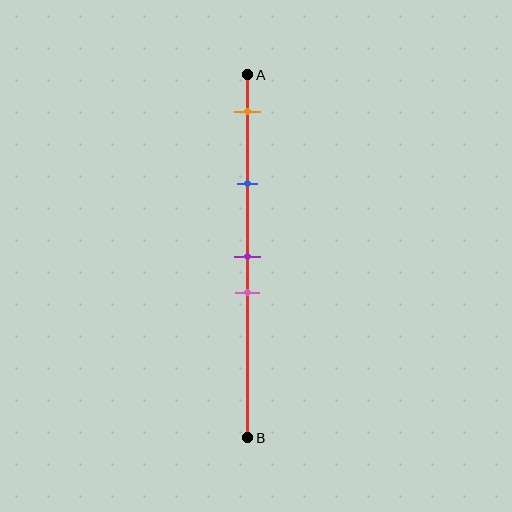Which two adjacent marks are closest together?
The purple and pink marks are the closest adjacent pair.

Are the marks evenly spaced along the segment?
No, the marks are not evenly spaced.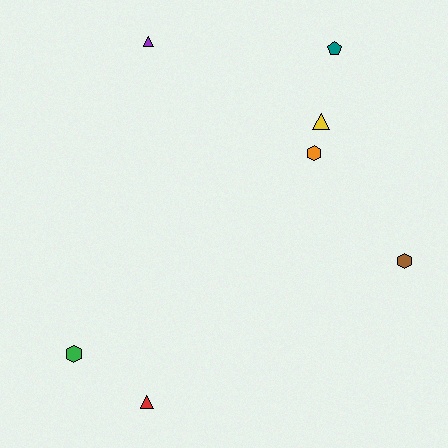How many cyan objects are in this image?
There are no cyan objects.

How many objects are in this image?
There are 7 objects.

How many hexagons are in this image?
There are 3 hexagons.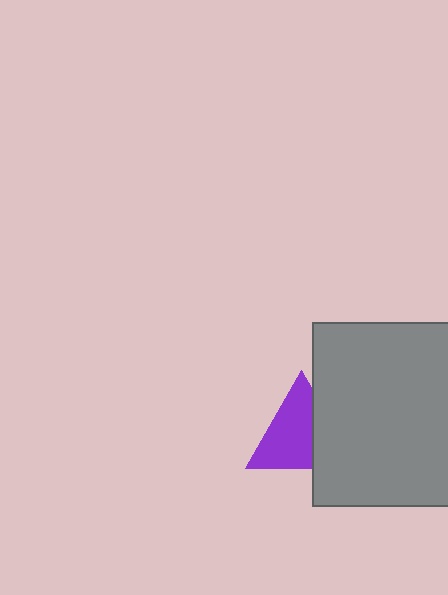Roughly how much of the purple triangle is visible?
Most of it is visible (roughly 65%).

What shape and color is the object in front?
The object in front is a gray rectangle.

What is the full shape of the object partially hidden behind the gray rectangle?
The partially hidden object is a purple triangle.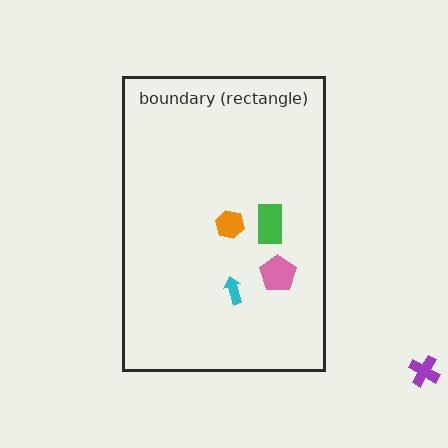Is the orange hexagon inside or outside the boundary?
Inside.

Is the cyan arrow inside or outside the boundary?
Inside.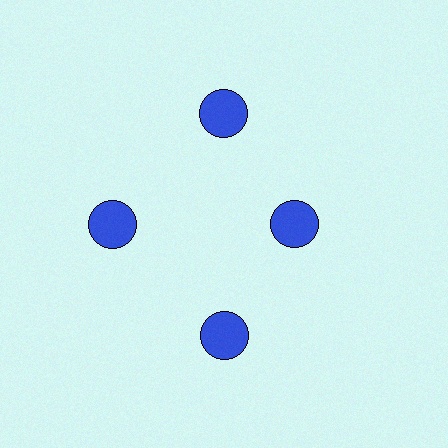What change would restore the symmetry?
The symmetry would be restored by moving it outward, back onto the ring so that all 4 circles sit at equal angles and equal distance from the center.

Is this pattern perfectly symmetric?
No. The 4 blue circles are arranged in a ring, but one element near the 3 o'clock position is pulled inward toward the center, breaking the 4-fold rotational symmetry.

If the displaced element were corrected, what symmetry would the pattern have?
It would have 4-fold rotational symmetry — the pattern would map onto itself every 90 degrees.